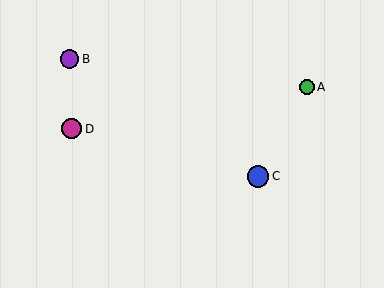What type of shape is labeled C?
Shape C is a blue circle.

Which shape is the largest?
The blue circle (labeled C) is the largest.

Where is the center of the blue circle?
The center of the blue circle is at (258, 177).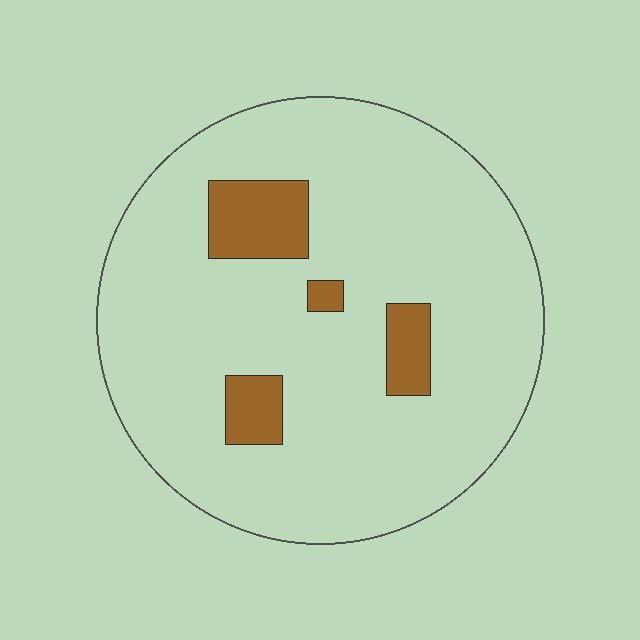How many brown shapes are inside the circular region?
4.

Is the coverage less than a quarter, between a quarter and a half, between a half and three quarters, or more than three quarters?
Less than a quarter.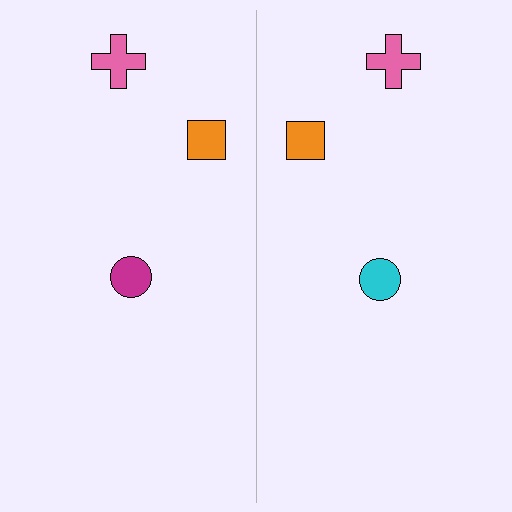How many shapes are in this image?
There are 6 shapes in this image.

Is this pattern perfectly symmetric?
No, the pattern is not perfectly symmetric. The cyan circle on the right side breaks the symmetry — its mirror counterpart is magenta.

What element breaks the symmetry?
The cyan circle on the right side breaks the symmetry — its mirror counterpart is magenta.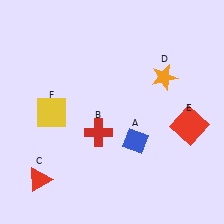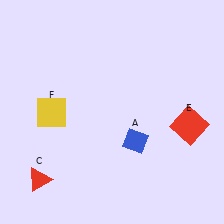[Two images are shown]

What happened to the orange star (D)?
The orange star (D) was removed in Image 2. It was in the top-right area of Image 1.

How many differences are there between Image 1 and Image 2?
There are 2 differences between the two images.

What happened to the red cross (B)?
The red cross (B) was removed in Image 2. It was in the bottom-left area of Image 1.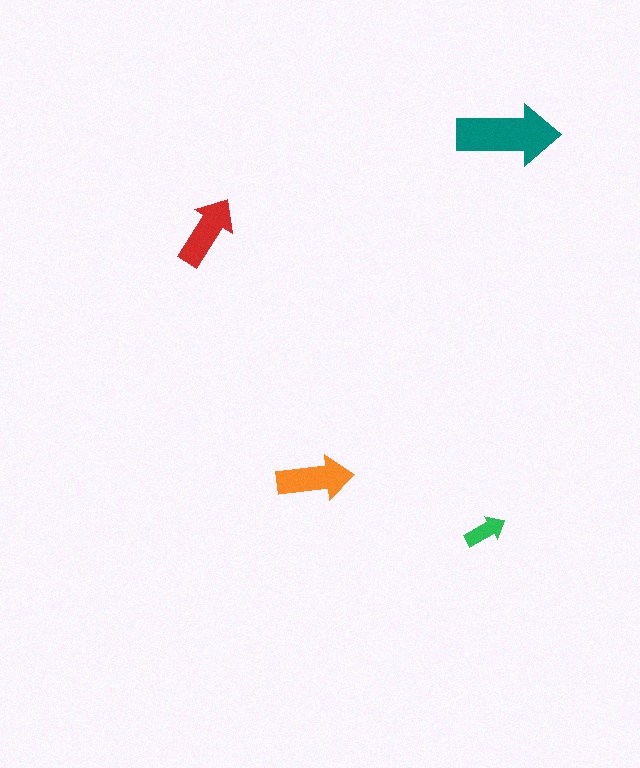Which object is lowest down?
The green arrow is bottommost.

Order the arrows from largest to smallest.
the teal one, the orange one, the red one, the green one.